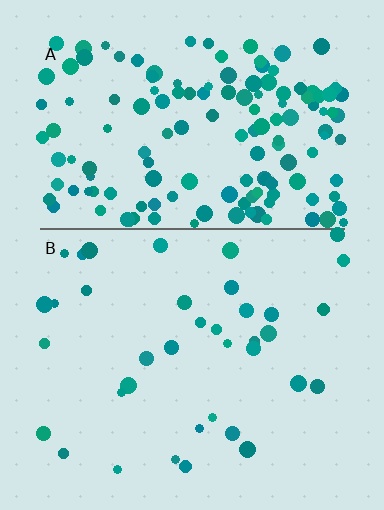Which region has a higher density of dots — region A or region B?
A (the top).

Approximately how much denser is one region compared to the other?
Approximately 3.9× — region A over region B.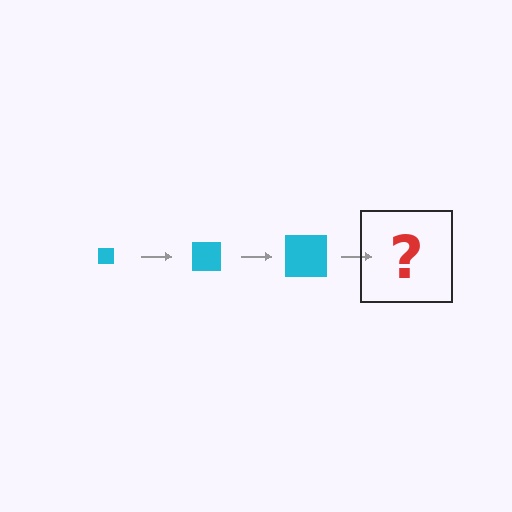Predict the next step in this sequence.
The next step is a cyan square, larger than the previous one.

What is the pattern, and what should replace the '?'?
The pattern is that the square gets progressively larger each step. The '?' should be a cyan square, larger than the previous one.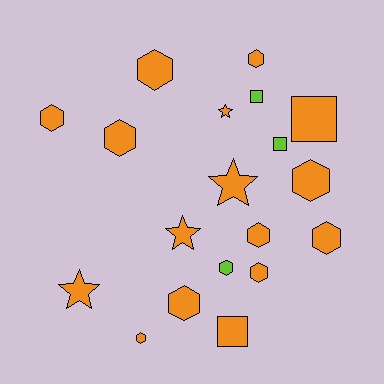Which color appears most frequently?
Orange, with 16 objects.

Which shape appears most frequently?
Hexagon, with 11 objects.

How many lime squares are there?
There are 2 lime squares.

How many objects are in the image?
There are 19 objects.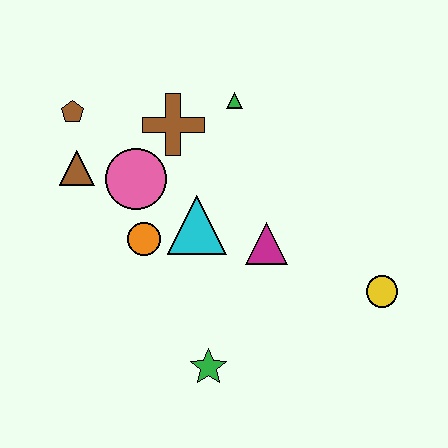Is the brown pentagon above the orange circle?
Yes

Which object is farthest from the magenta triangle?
The brown pentagon is farthest from the magenta triangle.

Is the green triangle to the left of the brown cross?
No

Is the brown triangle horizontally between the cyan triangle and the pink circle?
No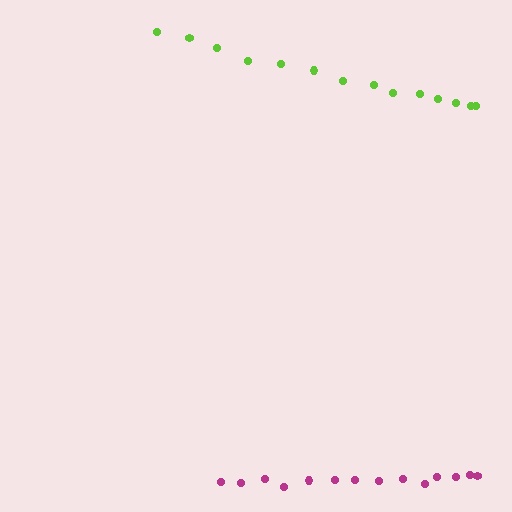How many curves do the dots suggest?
There are 2 distinct paths.